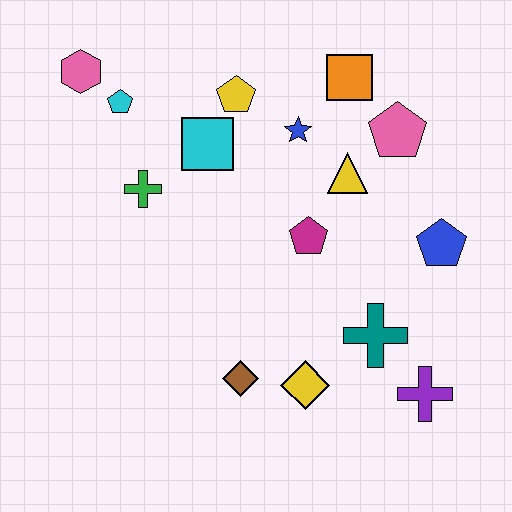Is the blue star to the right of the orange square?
No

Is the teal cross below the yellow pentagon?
Yes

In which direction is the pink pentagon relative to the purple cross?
The pink pentagon is above the purple cross.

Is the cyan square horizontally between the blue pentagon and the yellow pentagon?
No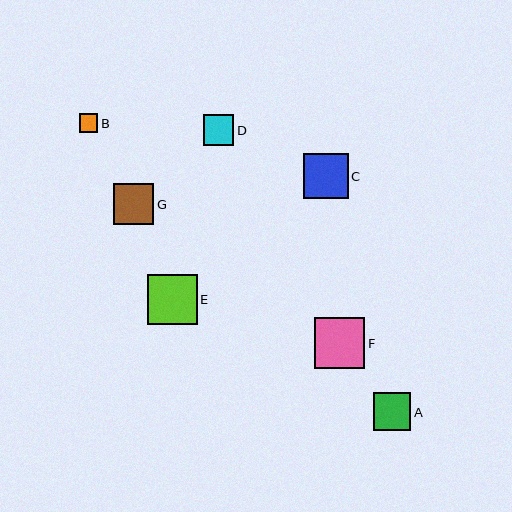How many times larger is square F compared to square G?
Square F is approximately 1.2 times the size of square G.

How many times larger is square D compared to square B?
Square D is approximately 1.6 times the size of square B.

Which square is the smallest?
Square B is the smallest with a size of approximately 19 pixels.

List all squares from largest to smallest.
From largest to smallest: F, E, C, G, A, D, B.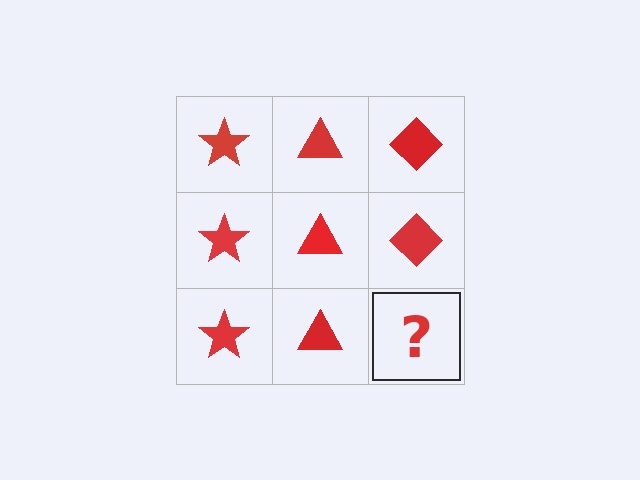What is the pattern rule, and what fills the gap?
The rule is that each column has a consistent shape. The gap should be filled with a red diamond.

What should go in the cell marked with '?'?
The missing cell should contain a red diamond.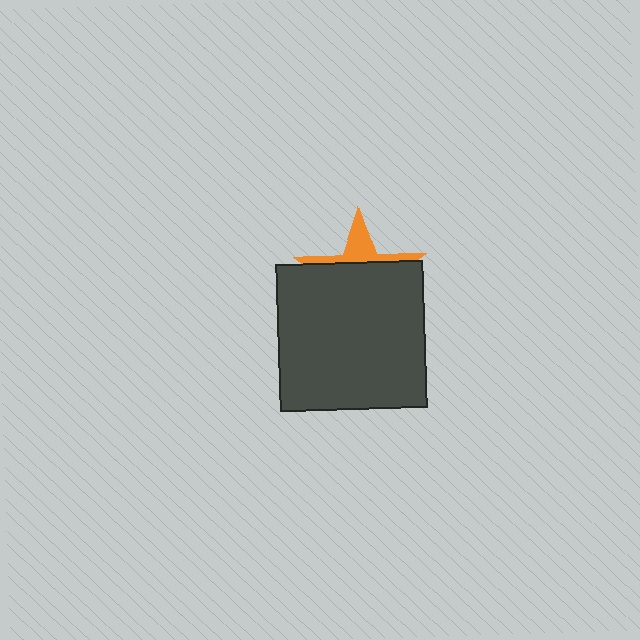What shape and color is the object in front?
The object in front is a dark gray square.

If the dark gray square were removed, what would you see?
You would see the complete orange star.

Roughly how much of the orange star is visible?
A small part of it is visible (roughly 31%).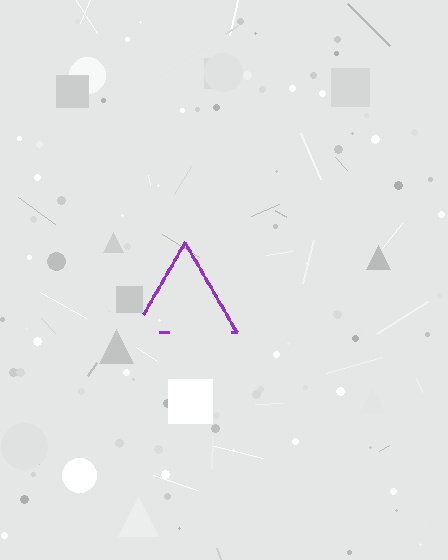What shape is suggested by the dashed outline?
The dashed outline suggests a triangle.